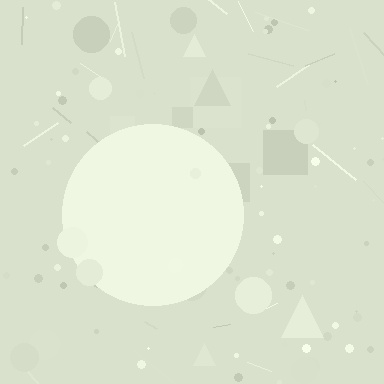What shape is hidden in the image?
A circle is hidden in the image.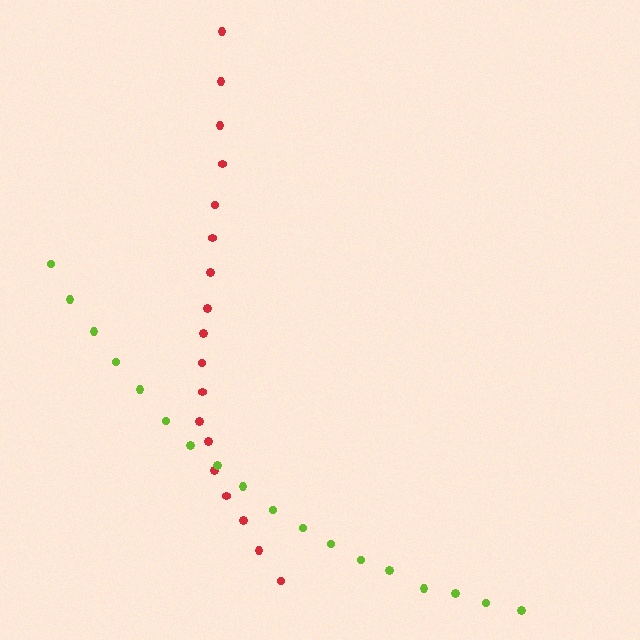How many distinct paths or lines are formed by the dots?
There are 2 distinct paths.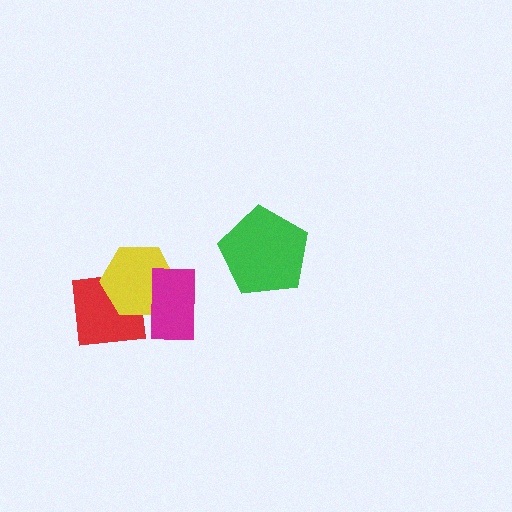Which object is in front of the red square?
The yellow hexagon is in front of the red square.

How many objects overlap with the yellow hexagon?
2 objects overlap with the yellow hexagon.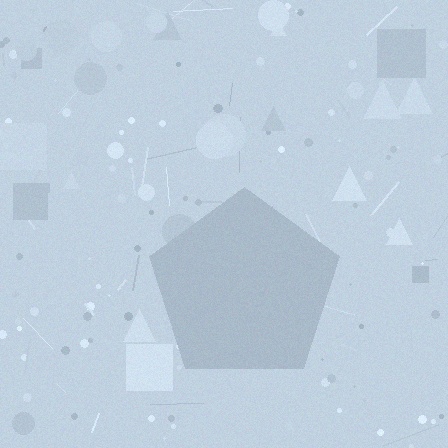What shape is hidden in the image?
A pentagon is hidden in the image.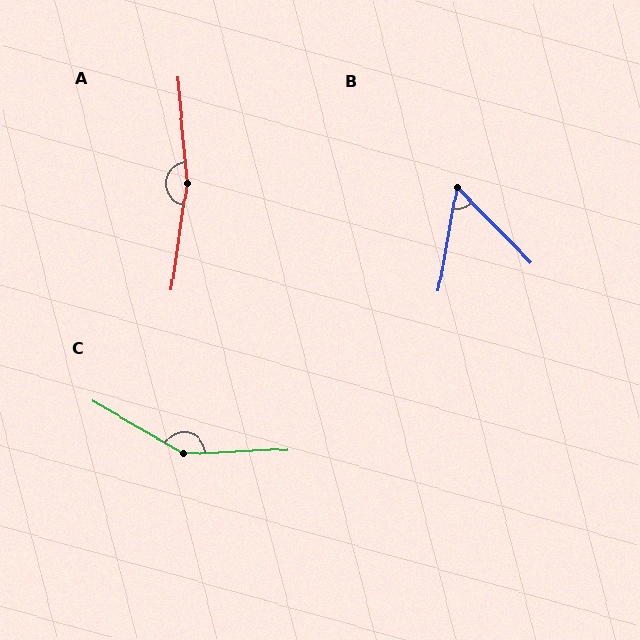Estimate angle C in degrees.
Approximately 148 degrees.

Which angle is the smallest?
B, at approximately 55 degrees.